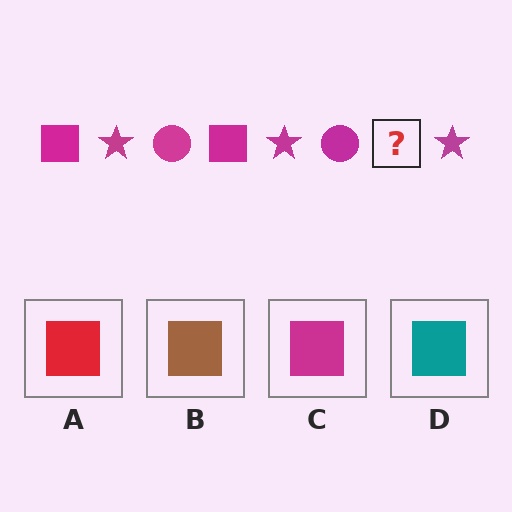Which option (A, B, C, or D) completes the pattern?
C.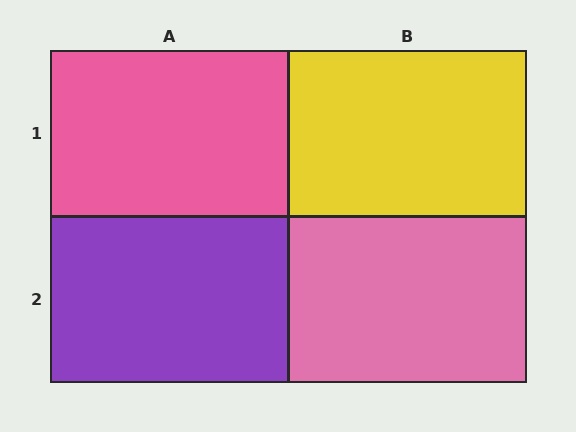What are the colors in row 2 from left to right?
Purple, pink.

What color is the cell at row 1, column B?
Yellow.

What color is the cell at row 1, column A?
Pink.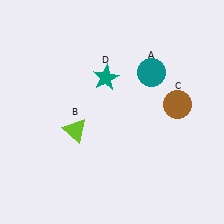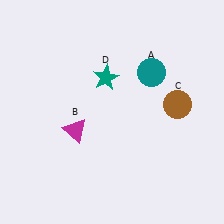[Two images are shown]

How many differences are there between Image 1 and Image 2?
There is 1 difference between the two images.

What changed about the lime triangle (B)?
In Image 1, B is lime. In Image 2, it changed to magenta.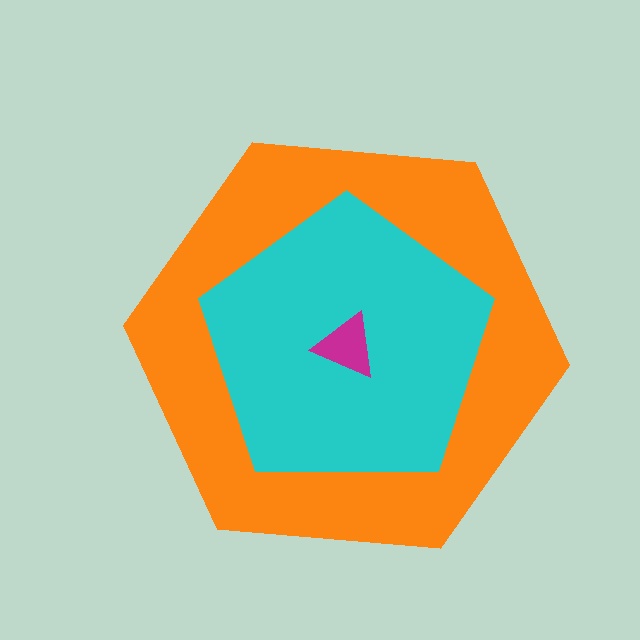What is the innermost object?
The magenta triangle.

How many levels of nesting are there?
3.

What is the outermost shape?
The orange hexagon.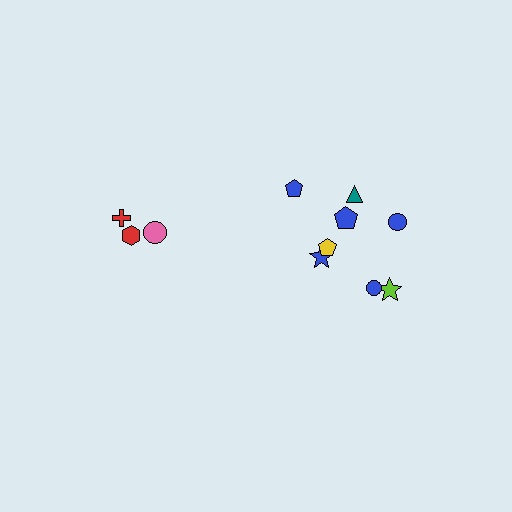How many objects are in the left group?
There are 3 objects.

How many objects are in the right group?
There are 8 objects.